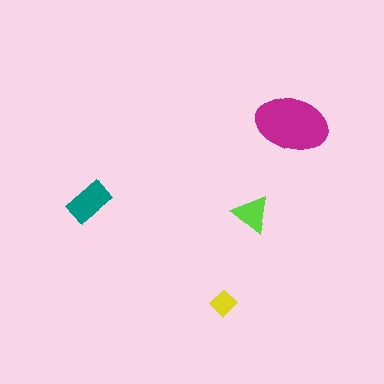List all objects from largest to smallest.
The magenta ellipse, the teal rectangle, the lime triangle, the yellow diamond.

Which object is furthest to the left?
The teal rectangle is leftmost.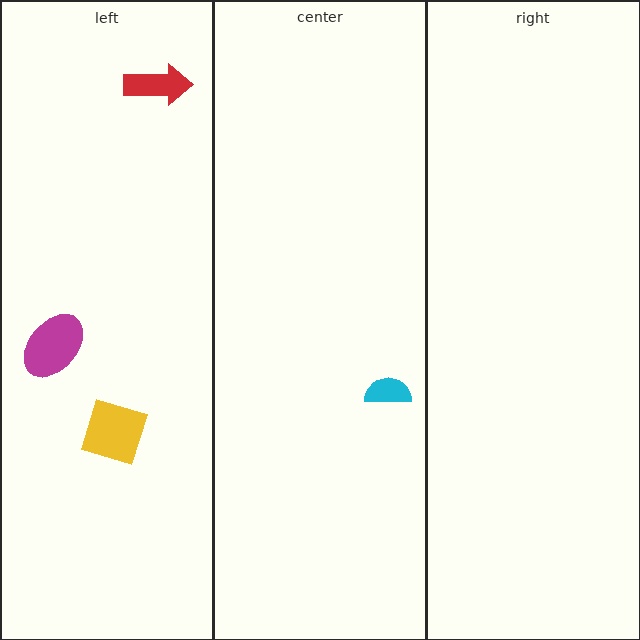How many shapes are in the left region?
3.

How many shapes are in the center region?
1.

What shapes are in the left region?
The magenta ellipse, the yellow diamond, the red arrow.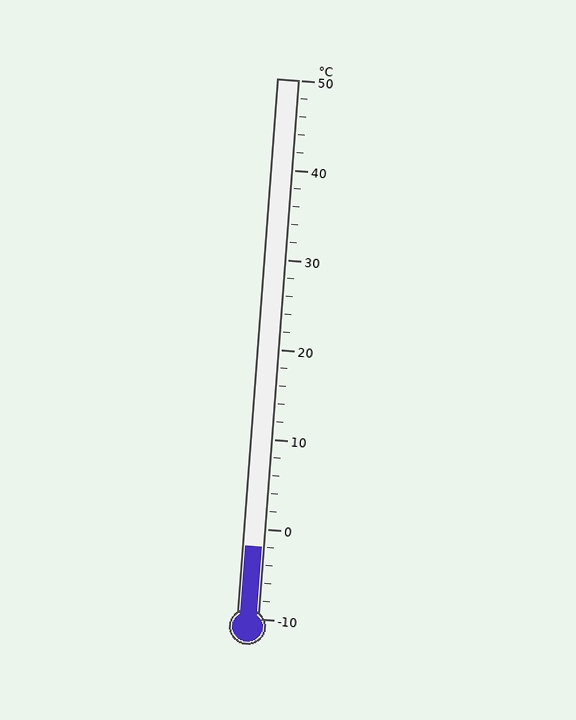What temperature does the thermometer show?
The thermometer shows approximately -2°C.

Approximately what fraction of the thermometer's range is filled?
The thermometer is filled to approximately 15% of its range.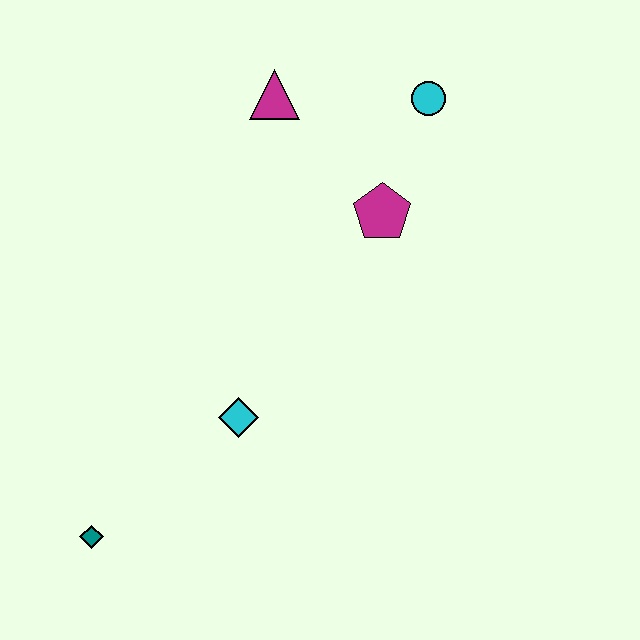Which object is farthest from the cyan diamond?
The cyan circle is farthest from the cyan diamond.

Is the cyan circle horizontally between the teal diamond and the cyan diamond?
No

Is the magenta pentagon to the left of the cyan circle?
Yes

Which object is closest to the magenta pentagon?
The cyan circle is closest to the magenta pentagon.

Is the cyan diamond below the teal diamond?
No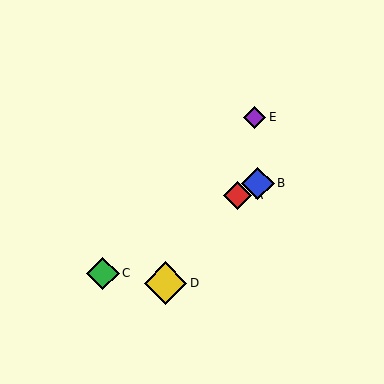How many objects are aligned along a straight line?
3 objects (A, B, C) are aligned along a straight line.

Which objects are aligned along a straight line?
Objects A, B, C are aligned along a straight line.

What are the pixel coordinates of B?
Object B is at (258, 183).